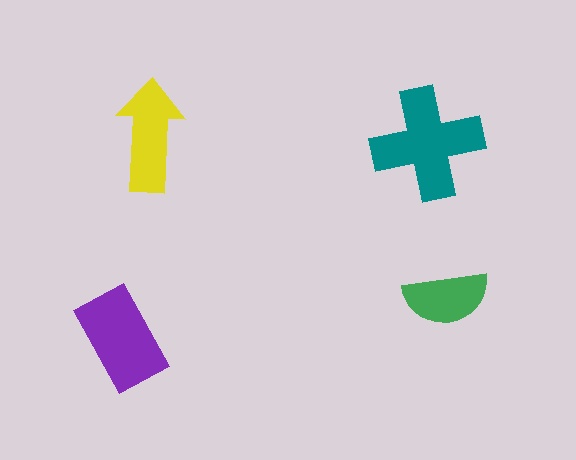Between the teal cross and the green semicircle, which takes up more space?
The teal cross.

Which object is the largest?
The teal cross.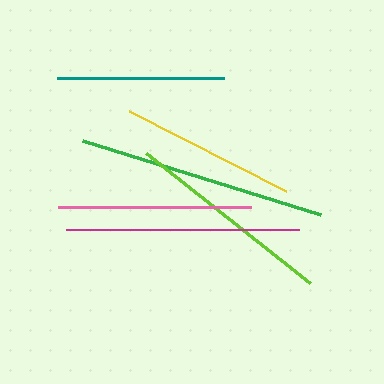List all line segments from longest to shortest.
From longest to shortest: green, magenta, lime, pink, yellow, teal.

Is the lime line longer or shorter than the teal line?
The lime line is longer than the teal line.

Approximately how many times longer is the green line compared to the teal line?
The green line is approximately 1.5 times the length of the teal line.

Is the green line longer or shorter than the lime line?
The green line is longer than the lime line.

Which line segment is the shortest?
The teal line is the shortest at approximately 167 pixels.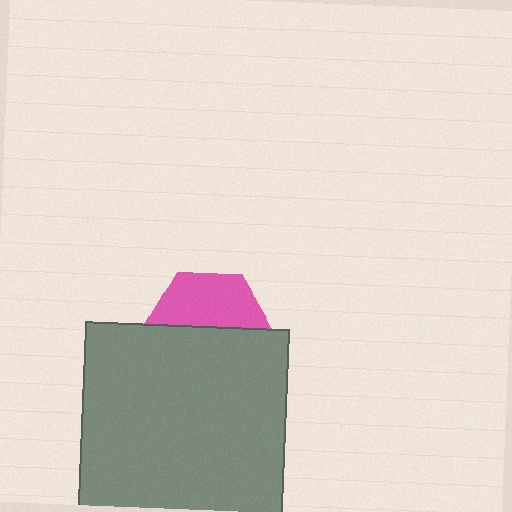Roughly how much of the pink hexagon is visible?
A small part of it is visible (roughly 45%).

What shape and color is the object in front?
The object in front is a gray square.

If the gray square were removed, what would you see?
You would see the complete pink hexagon.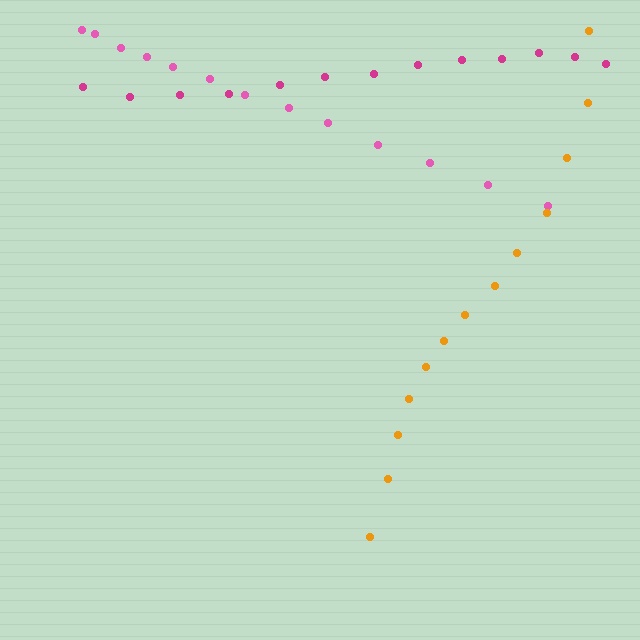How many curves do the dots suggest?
There are 3 distinct paths.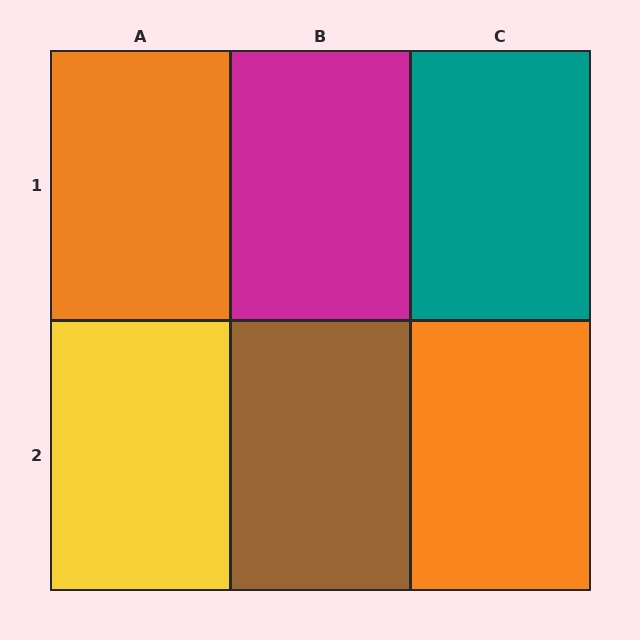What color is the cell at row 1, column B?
Magenta.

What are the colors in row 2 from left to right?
Yellow, brown, orange.